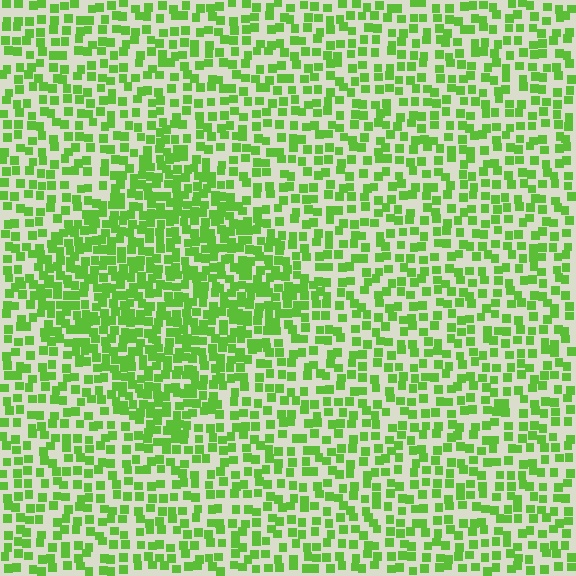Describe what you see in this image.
The image contains small lime elements arranged at two different densities. A diamond-shaped region is visible where the elements are more densely packed than the surrounding area.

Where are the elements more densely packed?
The elements are more densely packed inside the diamond boundary.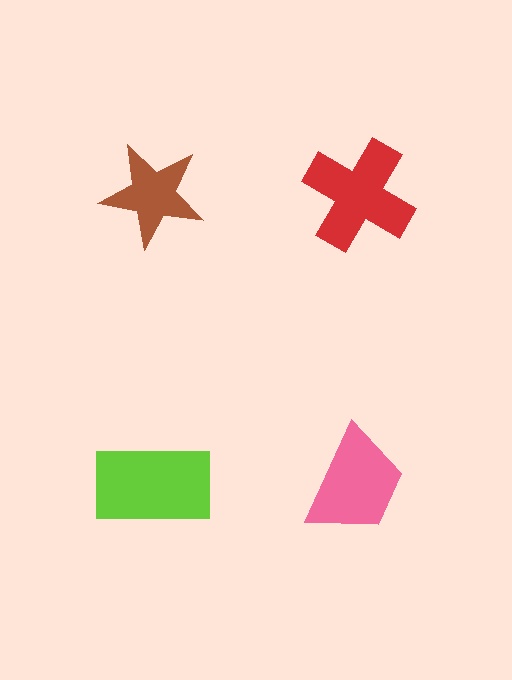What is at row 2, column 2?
A pink trapezoid.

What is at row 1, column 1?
A brown star.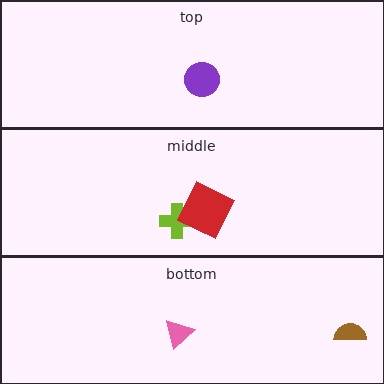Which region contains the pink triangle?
The bottom region.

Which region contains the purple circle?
The top region.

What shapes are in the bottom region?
The brown semicircle, the pink triangle.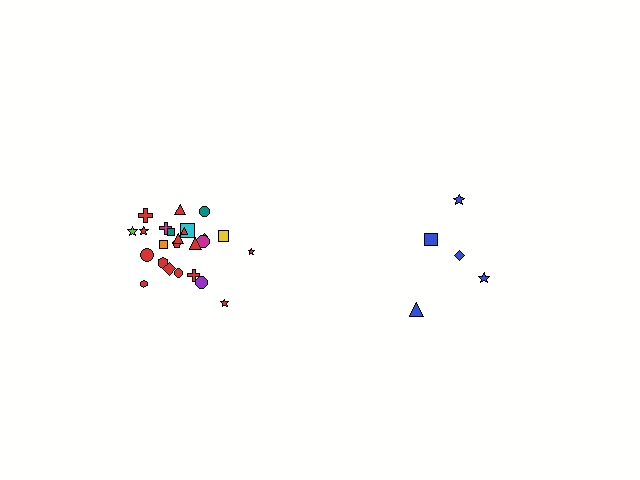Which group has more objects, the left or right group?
The left group.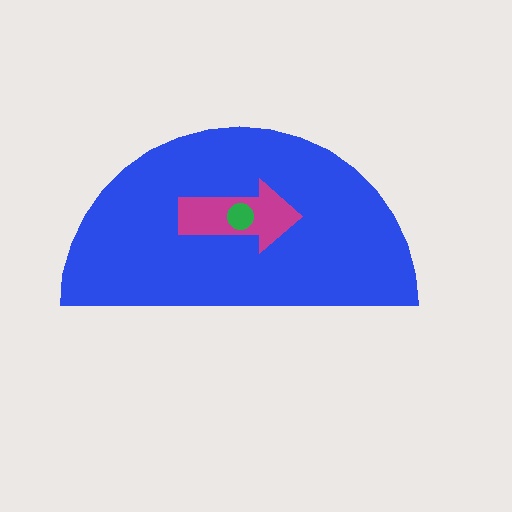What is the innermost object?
The green circle.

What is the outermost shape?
The blue semicircle.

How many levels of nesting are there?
3.